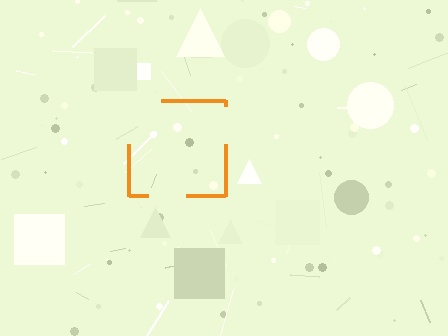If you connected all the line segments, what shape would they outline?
They would outline a square.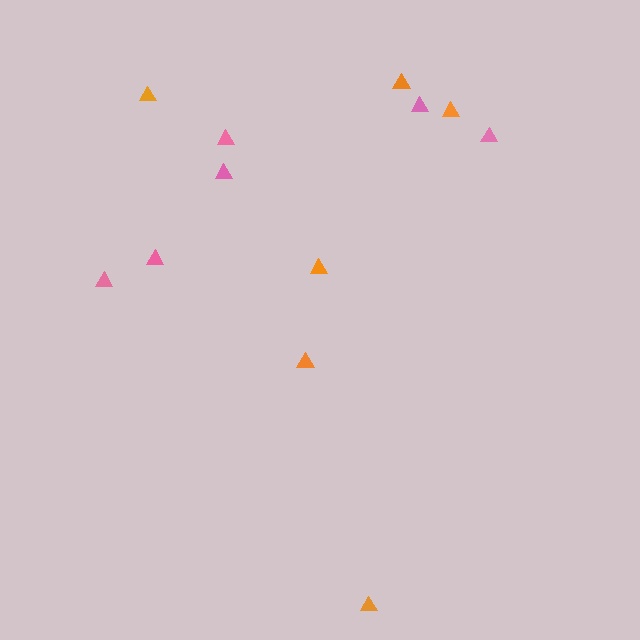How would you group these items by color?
There are 2 groups: one group of orange triangles (6) and one group of pink triangles (6).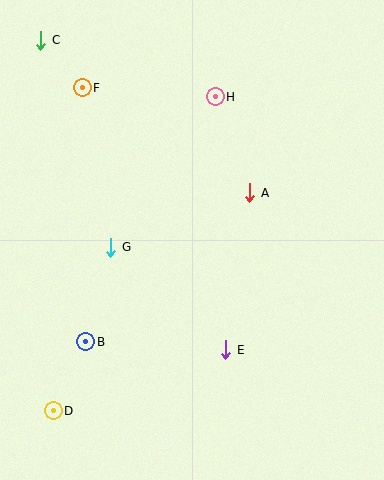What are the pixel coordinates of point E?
Point E is at (226, 350).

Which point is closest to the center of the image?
Point A at (250, 193) is closest to the center.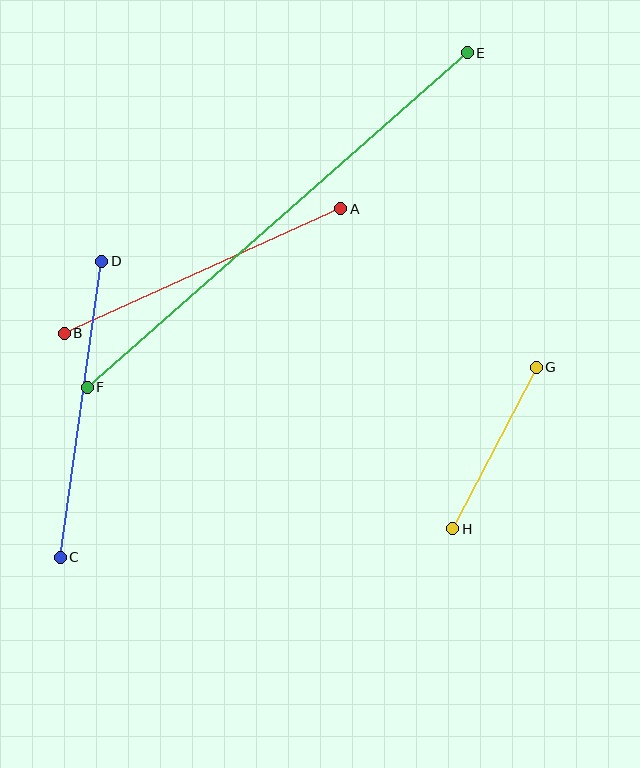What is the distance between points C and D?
The distance is approximately 299 pixels.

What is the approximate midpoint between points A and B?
The midpoint is at approximately (203, 271) pixels.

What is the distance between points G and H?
The distance is approximately 182 pixels.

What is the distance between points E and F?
The distance is approximately 507 pixels.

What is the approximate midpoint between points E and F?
The midpoint is at approximately (277, 220) pixels.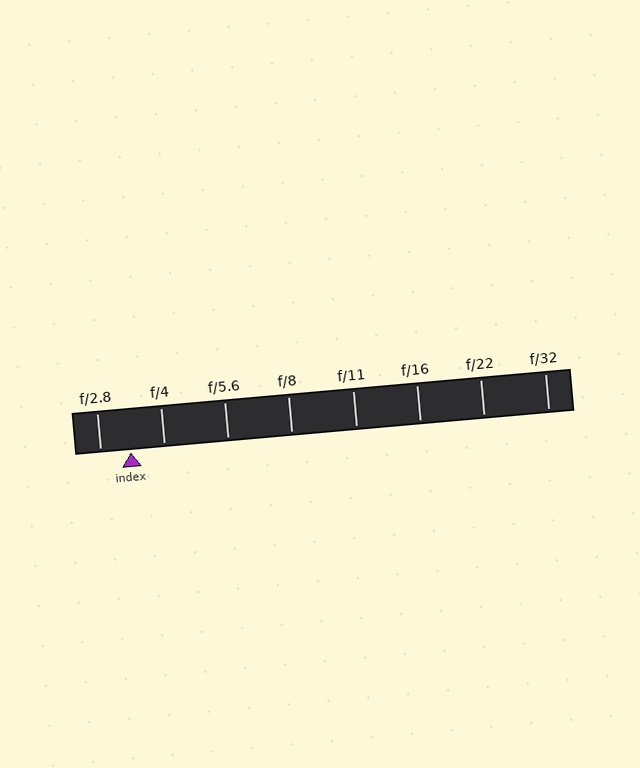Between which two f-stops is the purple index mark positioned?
The index mark is between f/2.8 and f/4.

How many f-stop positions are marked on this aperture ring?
There are 8 f-stop positions marked.